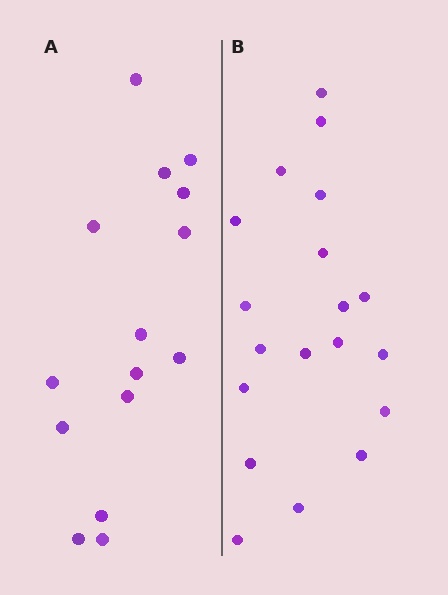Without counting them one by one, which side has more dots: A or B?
Region B (the right region) has more dots.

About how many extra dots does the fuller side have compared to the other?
Region B has about 4 more dots than region A.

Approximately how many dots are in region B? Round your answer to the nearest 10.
About 20 dots. (The exact count is 19, which rounds to 20.)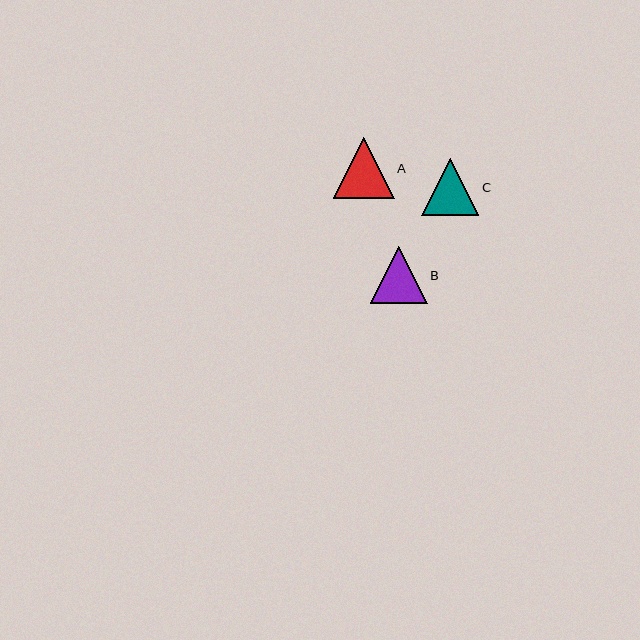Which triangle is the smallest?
Triangle B is the smallest with a size of approximately 57 pixels.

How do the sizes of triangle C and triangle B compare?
Triangle C and triangle B are approximately the same size.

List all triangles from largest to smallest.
From largest to smallest: A, C, B.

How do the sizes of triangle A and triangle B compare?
Triangle A and triangle B are approximately the same size.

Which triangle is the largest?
Triangle A is the largest with a size of approximately 61 pixels.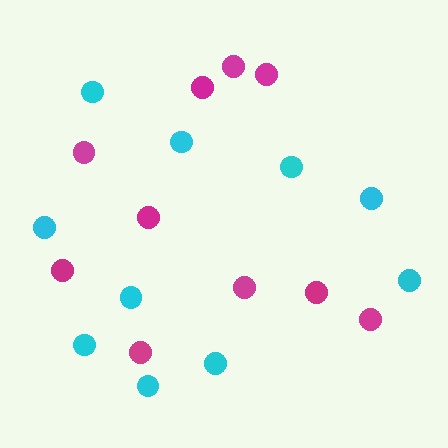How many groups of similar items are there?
There are 2 groups: one group of cyan circles (10) and one group of magenta circles (10).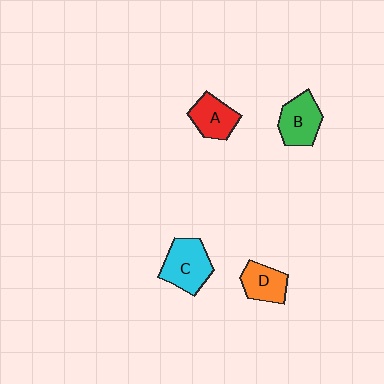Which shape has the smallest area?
Shape D (orange).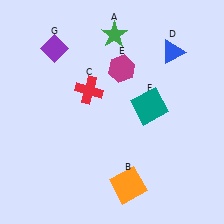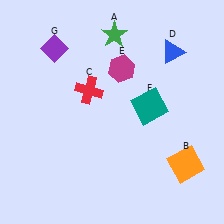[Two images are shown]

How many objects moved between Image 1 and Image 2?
1 object moved between the two images.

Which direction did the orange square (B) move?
The orange square (B) moved right.